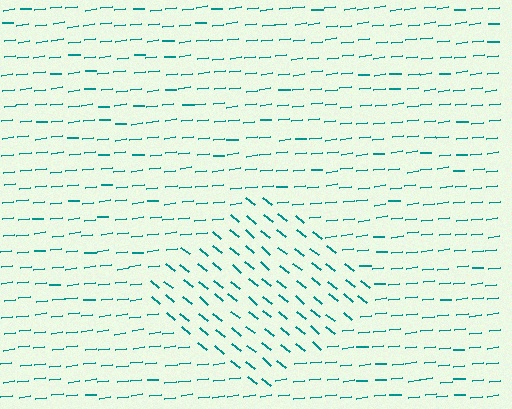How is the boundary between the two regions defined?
The boundary is defined purely by a change in line orientation (approximately 45 degrees difference). All lines are the same color and thickness.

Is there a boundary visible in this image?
Yes, there is a texture boundary formed by a change in line orientation.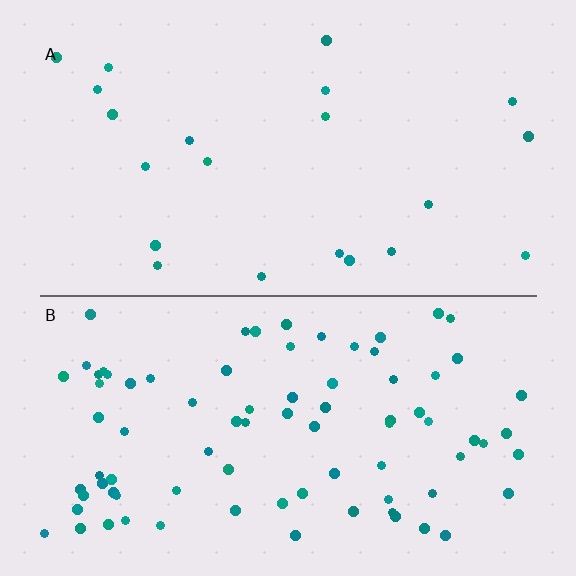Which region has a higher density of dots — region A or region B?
B (the bottom).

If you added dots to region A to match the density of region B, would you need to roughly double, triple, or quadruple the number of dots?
Approximately quadruple.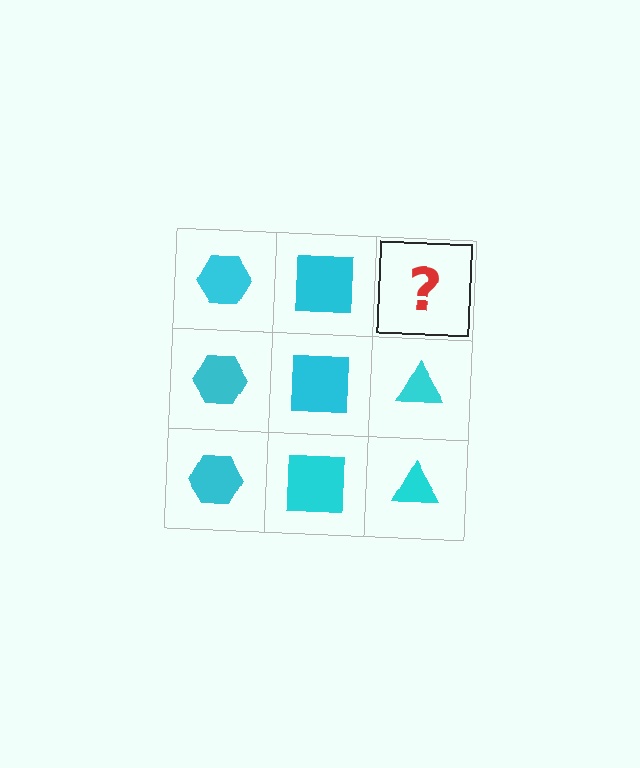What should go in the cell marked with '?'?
The missing cell should contain a cyan triangle.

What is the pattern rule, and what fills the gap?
The rule is that each column has a consistent shape. The gap should be filled with a cyan triangle.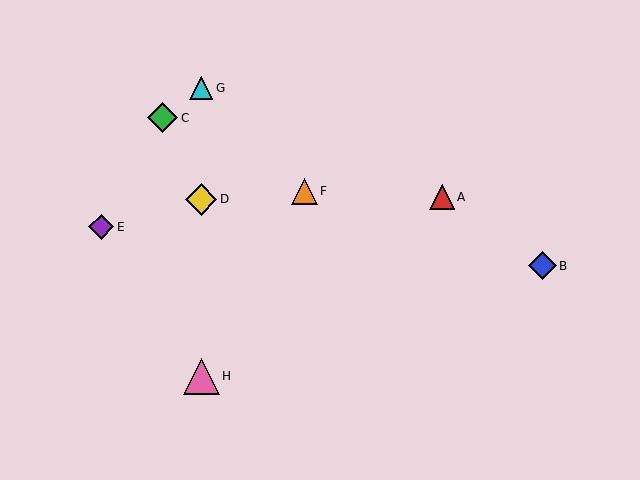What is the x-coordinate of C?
Object C is at x≈162.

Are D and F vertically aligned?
No, D is at x≈201 and F is at x≈304.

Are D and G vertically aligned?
Yes, both are at x≈201.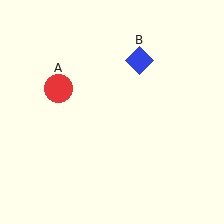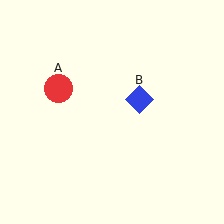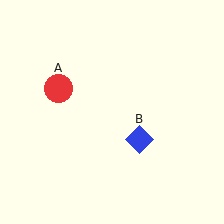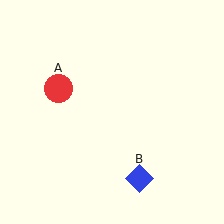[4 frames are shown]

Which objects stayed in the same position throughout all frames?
Red circle (object A) remained stationary.